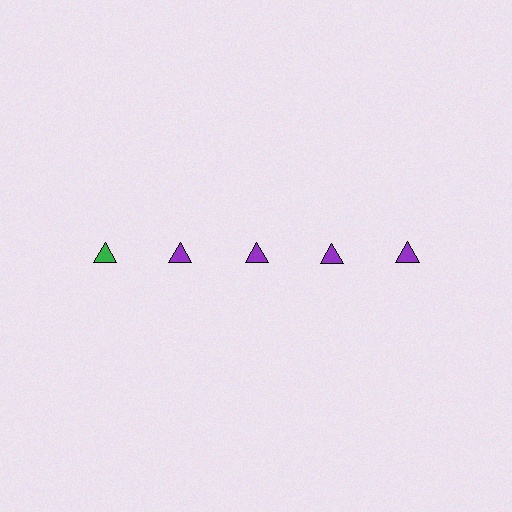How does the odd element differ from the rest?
It has a different color: green instead of purple.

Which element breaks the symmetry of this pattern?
The green triangle in the top row, leftmost column breaks the symmetry. All other shapes are purple triangles.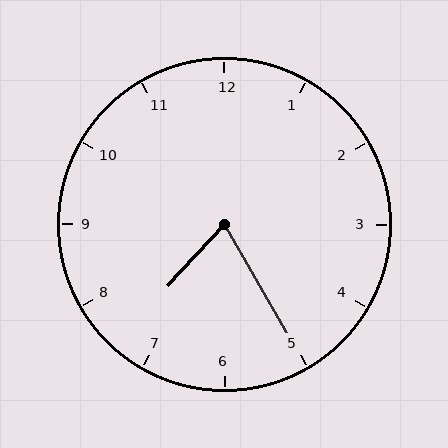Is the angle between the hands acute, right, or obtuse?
It is acute.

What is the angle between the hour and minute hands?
Approximately 72 degrees.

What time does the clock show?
7:25.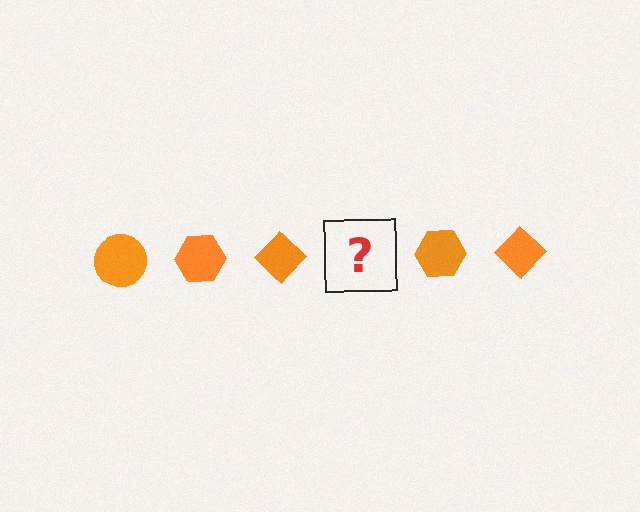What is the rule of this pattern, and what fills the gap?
The rule is that the pattern cycles through circle, hexagon, diamond shapes in orange. The gap should be filled with an orange circle.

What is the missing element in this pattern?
The missing element is an orange circle.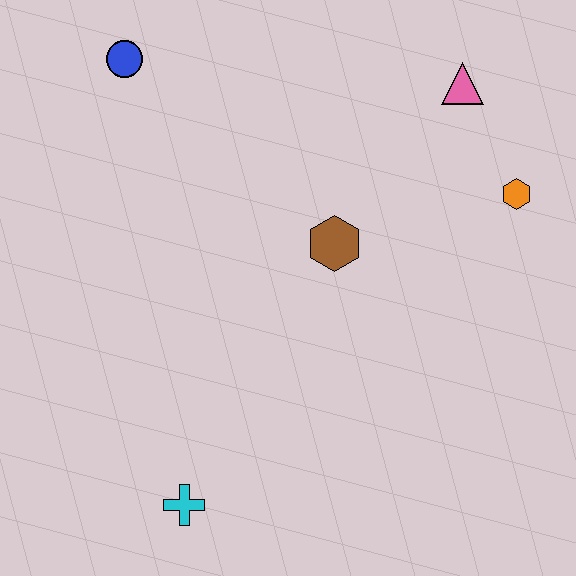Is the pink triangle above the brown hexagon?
Yes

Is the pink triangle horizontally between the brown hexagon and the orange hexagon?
Yes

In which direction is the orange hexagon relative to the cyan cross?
The orange hexagon is to the right of the cyan cross.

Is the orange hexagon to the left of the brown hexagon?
No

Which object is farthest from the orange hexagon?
The cyan cross is farthest from the orange hexagon.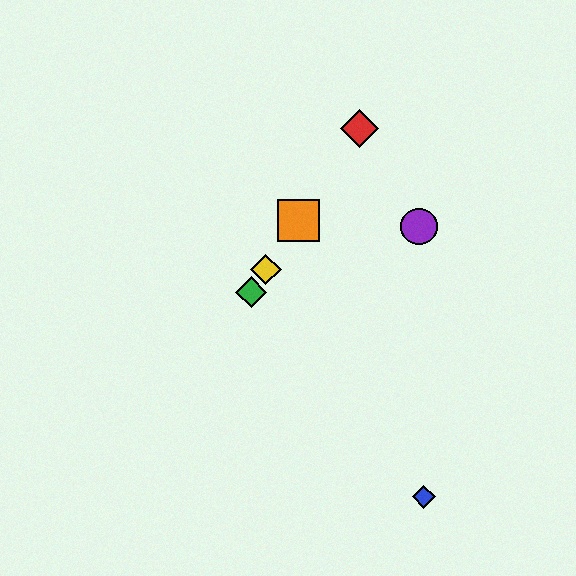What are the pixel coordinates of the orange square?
The orange square is at (298, 221).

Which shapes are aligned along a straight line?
The red diamond, the green diamond, the yellow diamond, the orange square are aligned along a straight line.